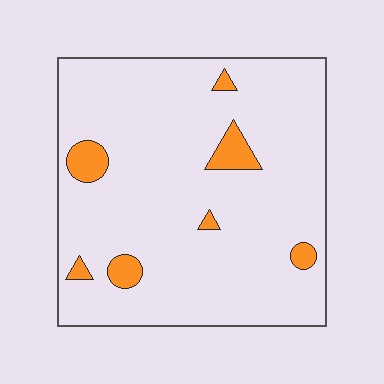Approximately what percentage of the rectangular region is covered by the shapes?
Approximately 10%.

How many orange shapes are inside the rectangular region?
7.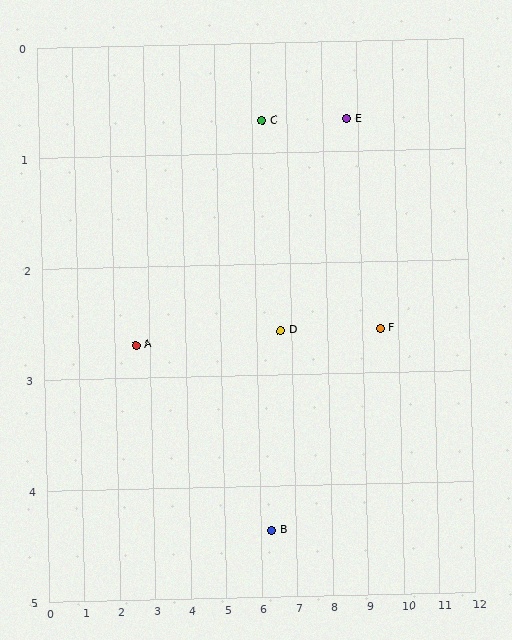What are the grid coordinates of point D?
Point D is at approximately (6.7, 2.6).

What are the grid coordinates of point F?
Point F is at approximately (9.5, 2.6).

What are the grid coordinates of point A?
Point A is at approximately (2.6, 2.7).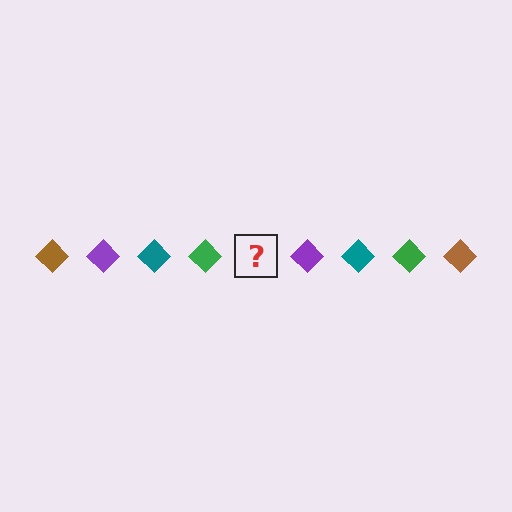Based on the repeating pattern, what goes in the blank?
The blank should be a brown diamond.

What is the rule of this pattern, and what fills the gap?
The rule is that the pattern cycles through brown, purple, teal, green diamonds. The gap should be filled with a brown diamond.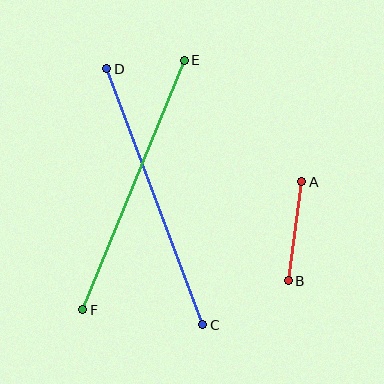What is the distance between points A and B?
The distance is approximately 100 pixels.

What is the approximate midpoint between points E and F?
The midpoint is at approximately (134, 185) pixels.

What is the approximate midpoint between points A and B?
The midpoint is at approximately (295, 231) pixels.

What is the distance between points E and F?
The distance is approximately 269 pixels.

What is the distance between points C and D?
The distance is approximately 273 pixels.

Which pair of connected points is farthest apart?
Points C and D are farthest apart.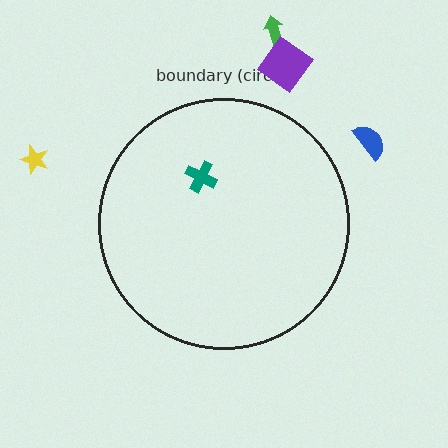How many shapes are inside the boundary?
1 inside, 4 outside.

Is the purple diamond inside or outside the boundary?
Outside.